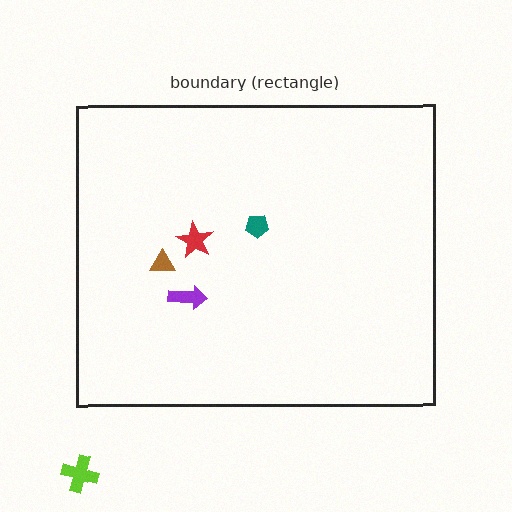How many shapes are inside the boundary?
4 inside, 1 outside.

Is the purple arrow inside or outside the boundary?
Inside.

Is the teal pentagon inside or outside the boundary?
Inside.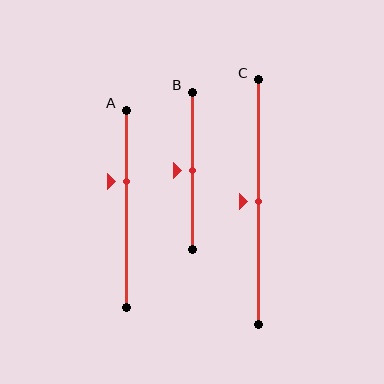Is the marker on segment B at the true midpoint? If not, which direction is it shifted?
Yes, the marker on segment B is at the true midpoint.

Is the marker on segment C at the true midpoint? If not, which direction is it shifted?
Yes, the marker on segment C is at the true midpoint.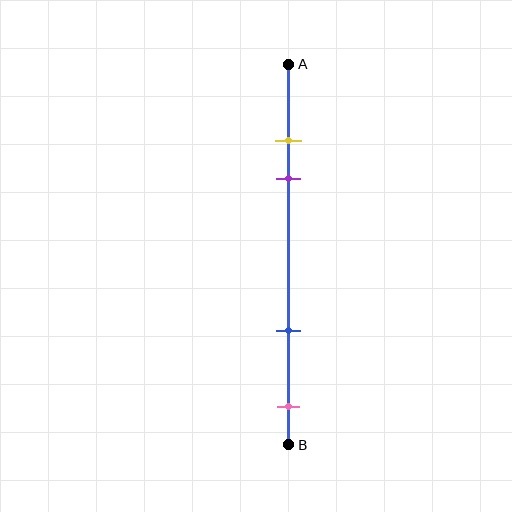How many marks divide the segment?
There are 4 marks dividing the segment.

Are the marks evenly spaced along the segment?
No, the marks are not evenly spaced.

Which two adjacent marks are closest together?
The yellow and purple marks are the closest adjacent pair.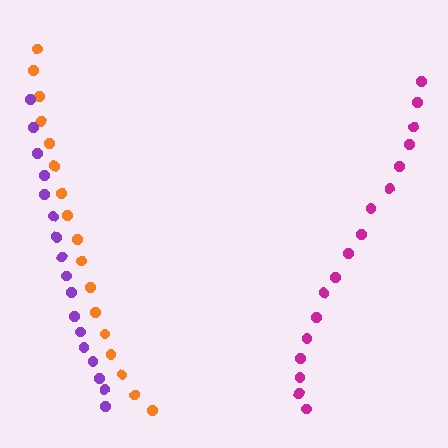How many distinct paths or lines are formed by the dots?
There are 3 distinct paths.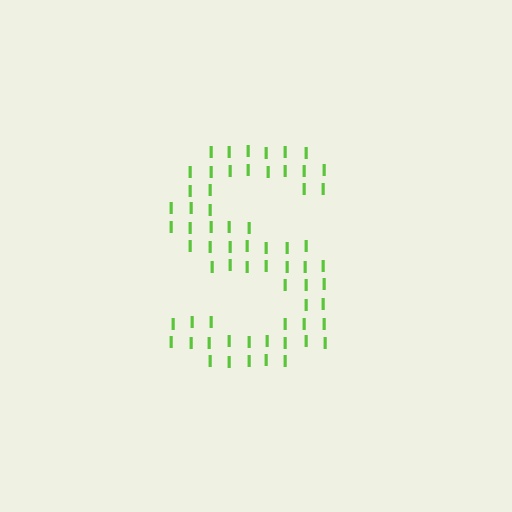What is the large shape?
The large shape is the letter S.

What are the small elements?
The small elements are letter I's.